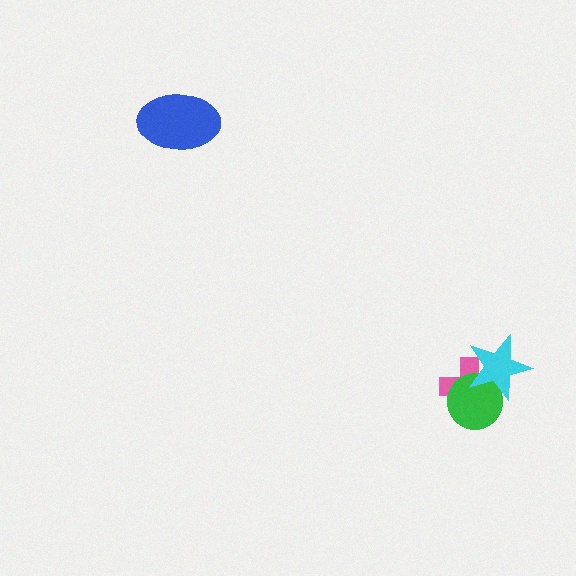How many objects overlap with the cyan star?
2 objects overlap with the cyan star.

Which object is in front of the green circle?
The cyan star is in front of the green circle.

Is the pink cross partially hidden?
Yes, it is partially covered by another shape.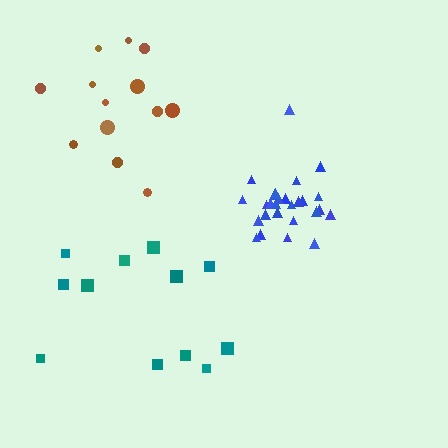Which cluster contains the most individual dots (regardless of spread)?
Blue (27).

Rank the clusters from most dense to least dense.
blue, brown, teal.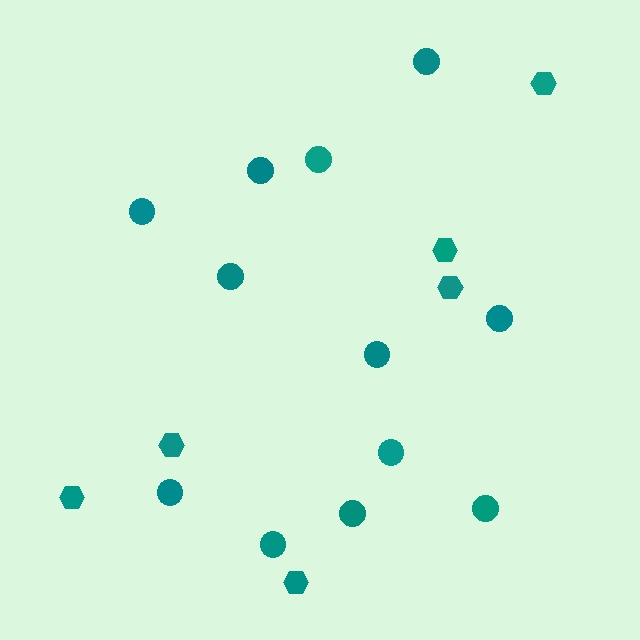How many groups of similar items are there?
There are 2 groups: one group of circles (12) and one group of hexagons (6).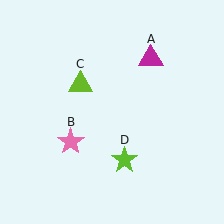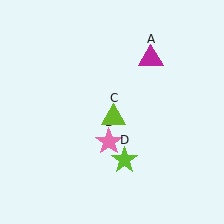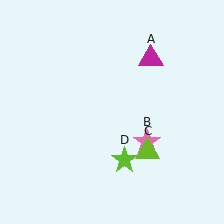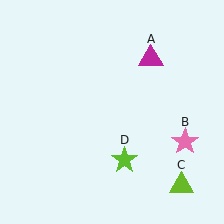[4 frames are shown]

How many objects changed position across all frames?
2 objects changed position: pink star (object B), lime triangle (object C).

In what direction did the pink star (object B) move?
The pink star (object B) moved right.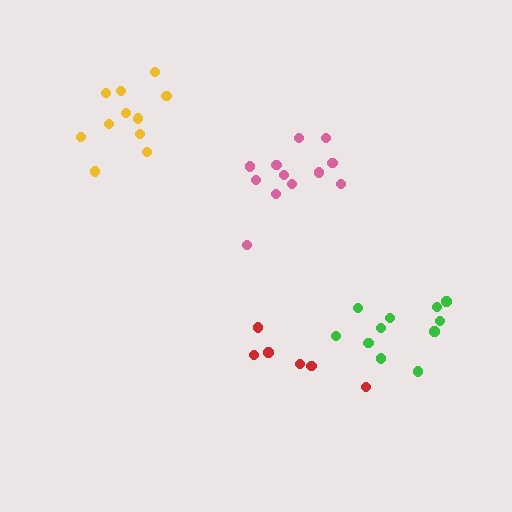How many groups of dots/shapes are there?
There are 4 groups.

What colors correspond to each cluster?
The clusters are colored: red, green, pink, yellow.